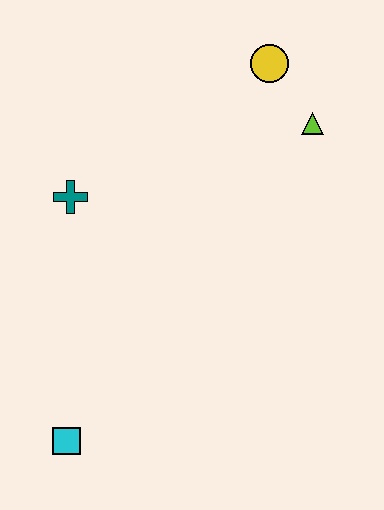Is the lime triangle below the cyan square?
No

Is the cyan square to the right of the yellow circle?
No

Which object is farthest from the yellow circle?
The cyan square is farthest from the yellow circle.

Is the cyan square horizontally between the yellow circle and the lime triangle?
No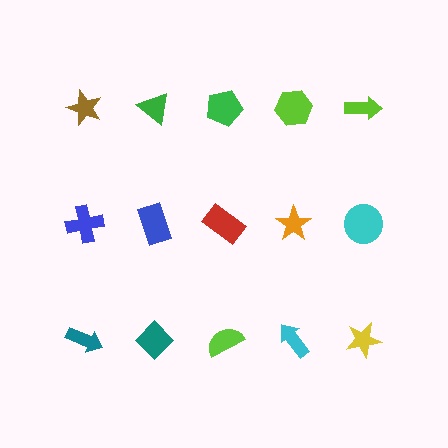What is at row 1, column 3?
A green pentagon.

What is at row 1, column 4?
A lime hexagon.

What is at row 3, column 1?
A teal arrow.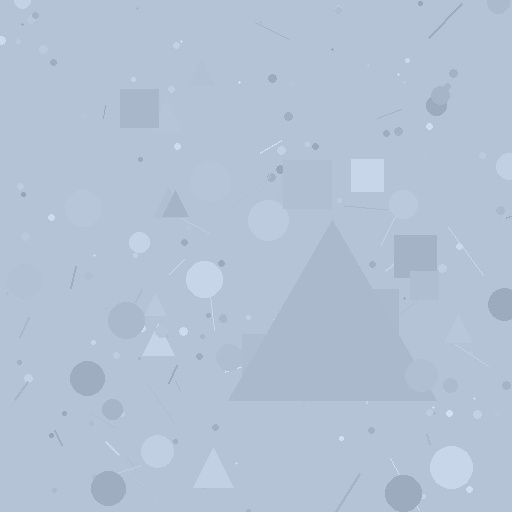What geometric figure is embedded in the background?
A triangle is embedded in the background.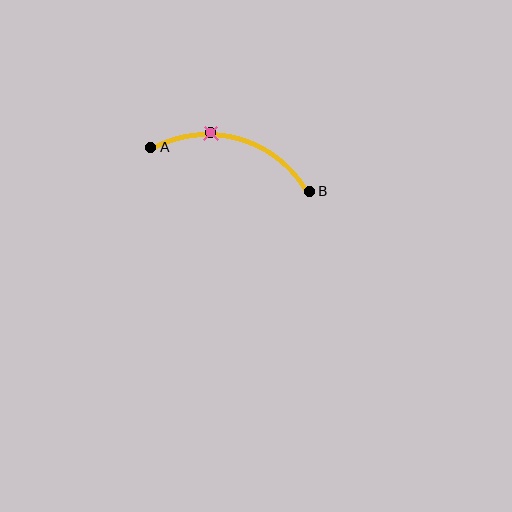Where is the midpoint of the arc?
The arc midpoint is the point on the curve farthest from the straight line joining A and B. It sits above that line.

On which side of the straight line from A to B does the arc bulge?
The arc bulges above the straight line connecting A and B.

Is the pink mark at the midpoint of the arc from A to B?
No. The pink mark lies on the arc but is closer to endpoint A. The arc midpoint would be at the point on the curve equidistant along the arc from both A and B.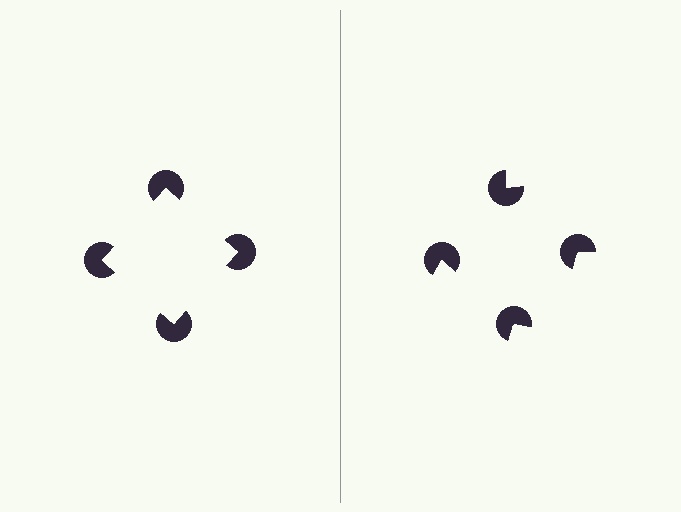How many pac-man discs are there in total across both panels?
8 — 4 on each side.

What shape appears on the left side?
An illusory square.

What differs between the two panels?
The pac-man discs are positioned identically on both sides; only the wedge orientations differ. On the left they align to a square; on the right they are misaligned.